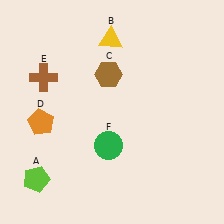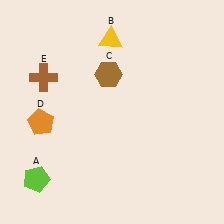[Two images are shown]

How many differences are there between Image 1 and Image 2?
There is 1 difference between the two images.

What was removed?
The green circle (F) was removed in Image 2.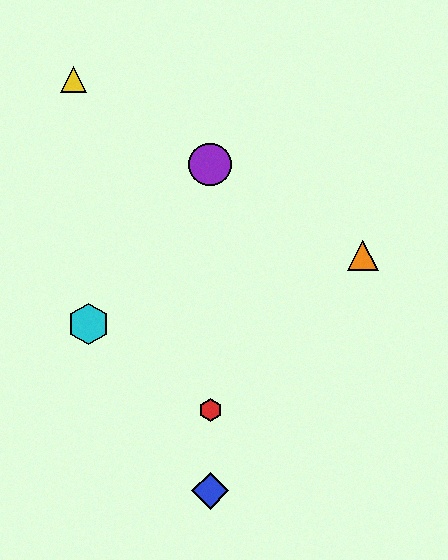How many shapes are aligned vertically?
4 shapes (the red hexagon, the blue diamond, the green triangle, the purple circle) are aligned vertically.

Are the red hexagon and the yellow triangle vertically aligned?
No, the red hexagon is at x≈210 and the yellow triangle is at x≈74.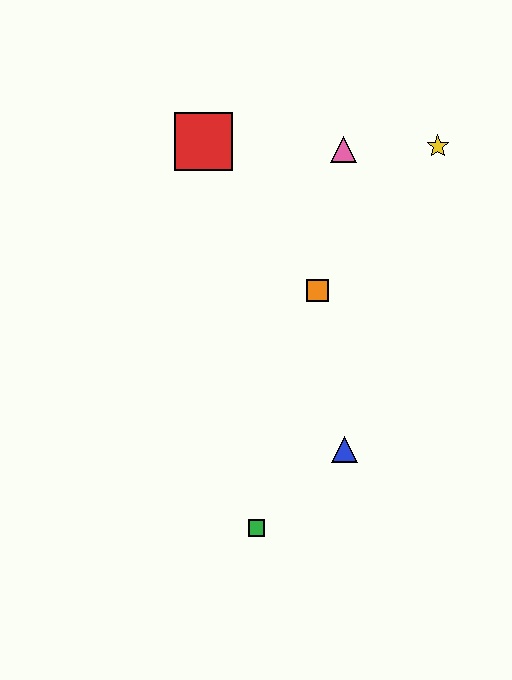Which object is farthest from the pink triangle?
The green square is farthest from the pink triangle.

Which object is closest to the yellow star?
The pink triangle is closest to the yellow star.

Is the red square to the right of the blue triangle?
No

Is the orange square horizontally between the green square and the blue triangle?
Yes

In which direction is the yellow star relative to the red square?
The yellow star is to the right of the red square.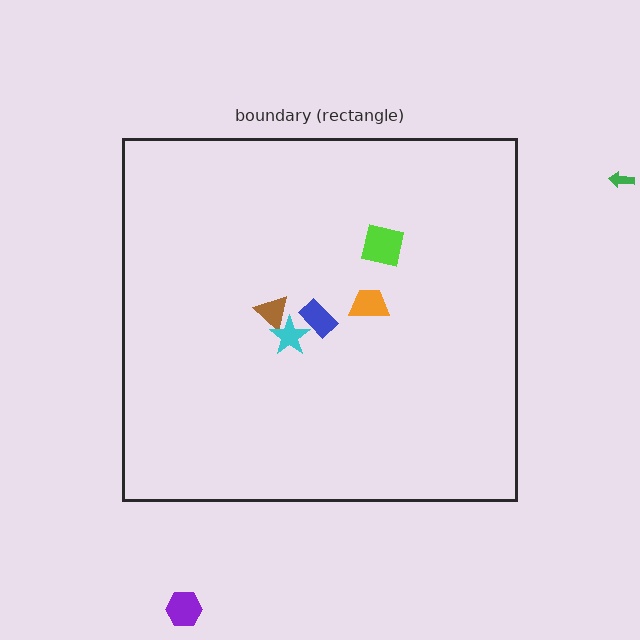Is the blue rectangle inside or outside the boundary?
Inside.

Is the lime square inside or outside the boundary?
Inside.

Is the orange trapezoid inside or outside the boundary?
Inside.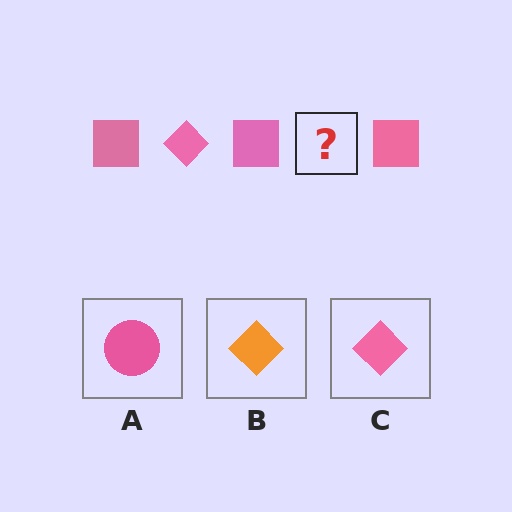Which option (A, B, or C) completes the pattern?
C.